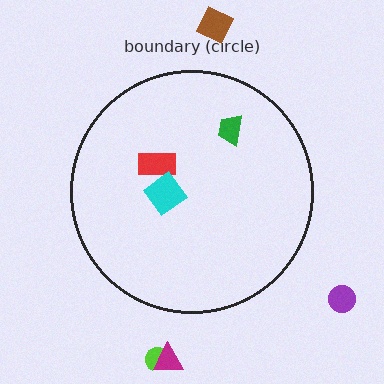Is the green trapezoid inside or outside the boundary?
Inside.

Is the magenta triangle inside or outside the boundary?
Outside.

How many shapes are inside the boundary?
3 inside, 4 outside.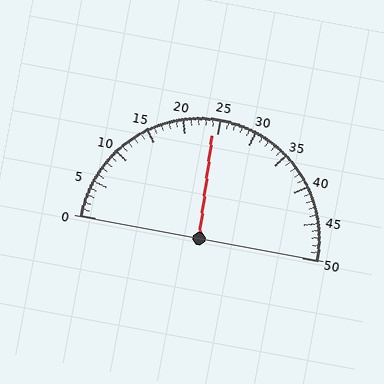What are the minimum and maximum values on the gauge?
The gauge ranges from 0 to 50.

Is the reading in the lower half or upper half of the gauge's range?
The reading is in the lower half of the range (0 to 50).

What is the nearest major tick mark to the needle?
The nearest major tick mark is 25.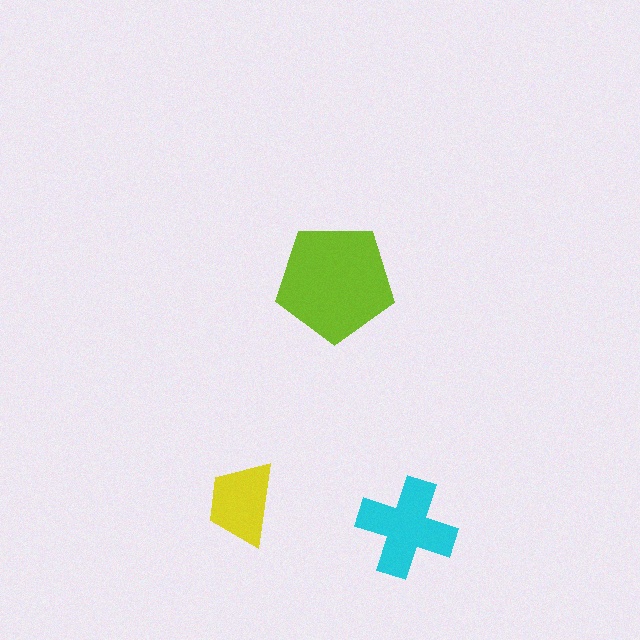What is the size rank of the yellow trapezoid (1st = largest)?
3rd.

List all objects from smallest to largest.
The yellow trapezoid, the cyan cross, the lime pentagon.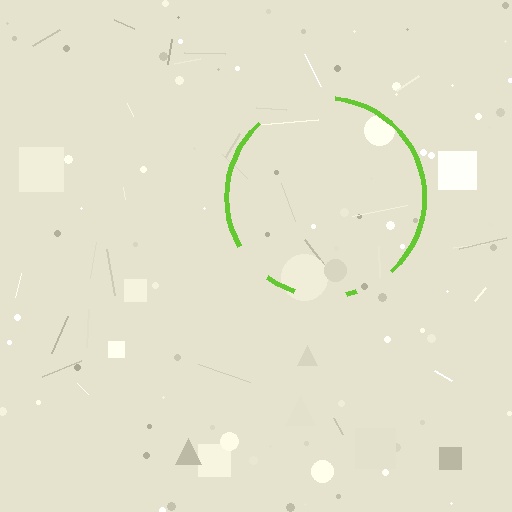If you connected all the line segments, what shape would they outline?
They would outline a circle.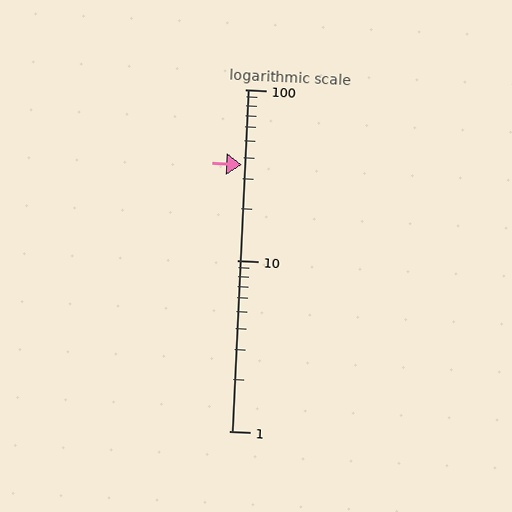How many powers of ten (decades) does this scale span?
The scale spans 2 decades, from 1 to 100.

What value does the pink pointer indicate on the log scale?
The pointer indicates approximately 36.